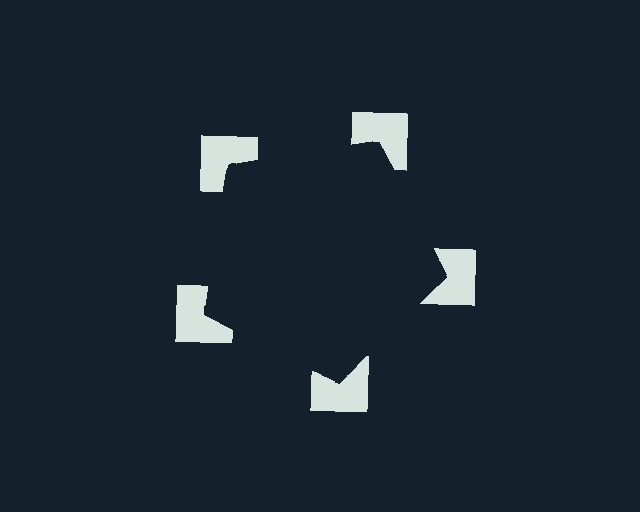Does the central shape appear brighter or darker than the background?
It typically appears slightly darker than the background, even though no actual brightness change is drawn.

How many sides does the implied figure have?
5 sides.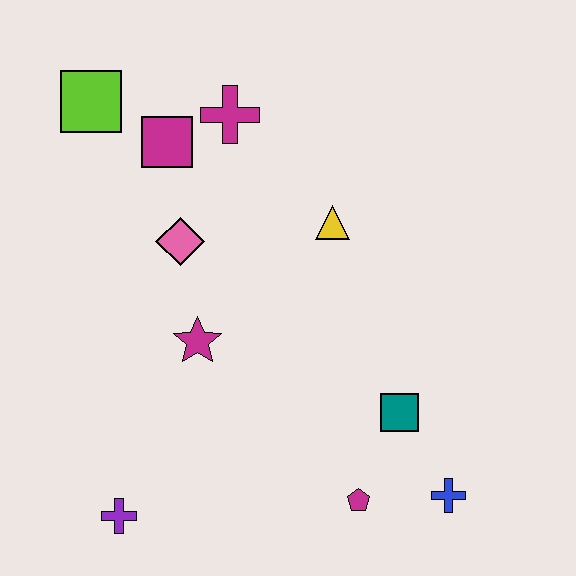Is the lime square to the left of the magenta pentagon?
Yes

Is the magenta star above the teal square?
Yes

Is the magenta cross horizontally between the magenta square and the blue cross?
Yes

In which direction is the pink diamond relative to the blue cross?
The pink diamond is to the left of the blue cross.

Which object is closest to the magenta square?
The magenta cross is closest to the magenta square.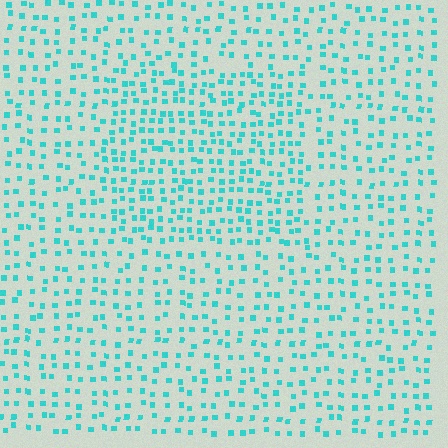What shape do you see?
I see a rectangle.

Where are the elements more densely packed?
The elements are more densely packed inside the rectangle boundary.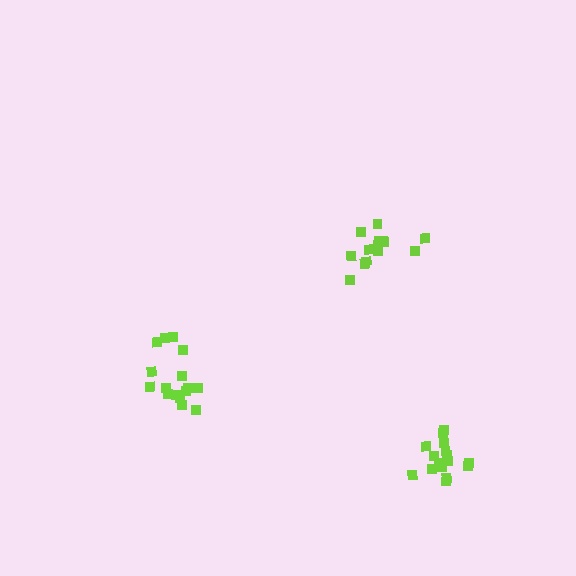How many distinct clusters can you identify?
There are 3 distinct clusters.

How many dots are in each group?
Group 1: 14 dots, Group 2: 16 dots, Group 3: 17 dots (47 total).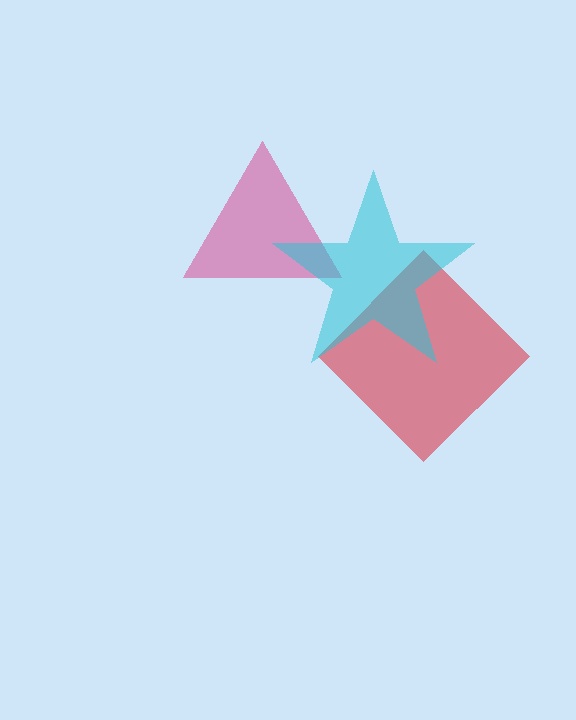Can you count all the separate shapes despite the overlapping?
Yes, there are 3 separate shapes.